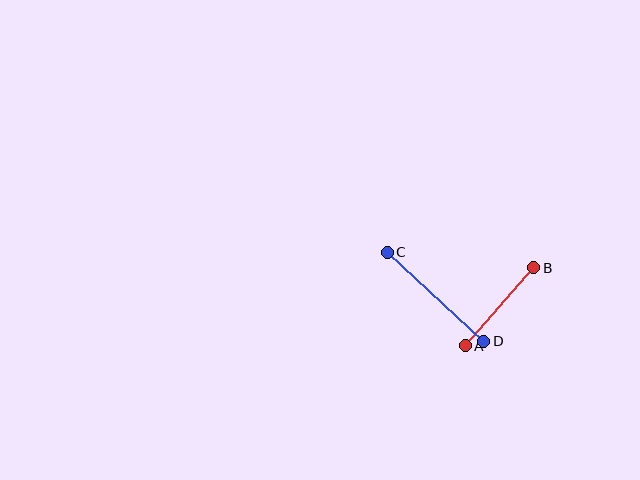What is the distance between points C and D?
The distance is approximately 131 pixels.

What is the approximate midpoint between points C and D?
The midpoint is at approximately (435, 297) pixels.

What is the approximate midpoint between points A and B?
The midpoint is at approximately (500, 307) pixels.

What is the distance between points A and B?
The distance is approximately 104 pixels.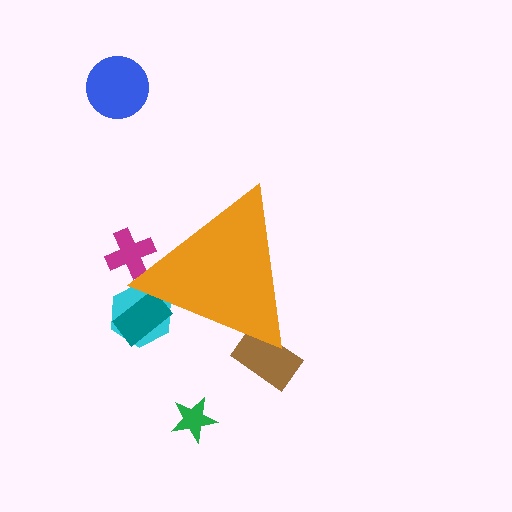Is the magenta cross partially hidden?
Yes, the magenta cross is partially hidden behind the orange triangle.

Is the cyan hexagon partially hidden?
Yes, the cyan hexagon is partially hidden behind the orange triangle.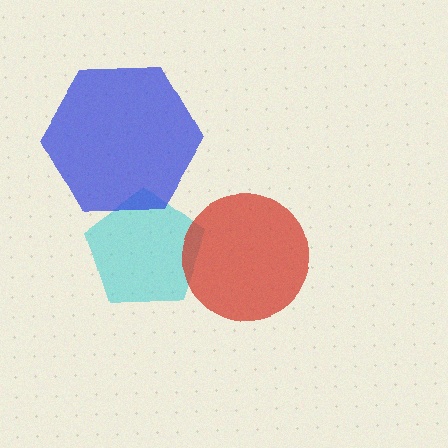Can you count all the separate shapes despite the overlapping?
Yes, there are 3 separate shapes.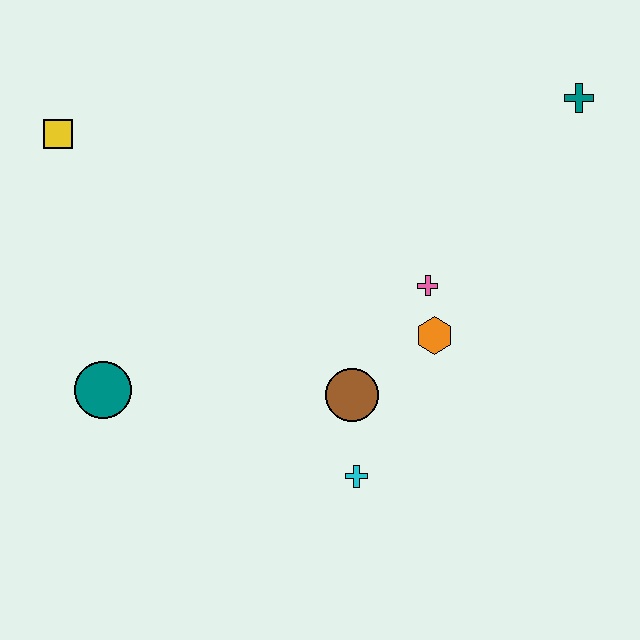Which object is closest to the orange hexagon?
The pink cross is closest to the orange hexagon.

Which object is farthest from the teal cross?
The teal circle is farthest from the teal cross.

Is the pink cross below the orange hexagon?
No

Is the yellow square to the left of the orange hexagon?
Yes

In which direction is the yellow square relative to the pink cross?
The yellow square is to the left of the pink cross.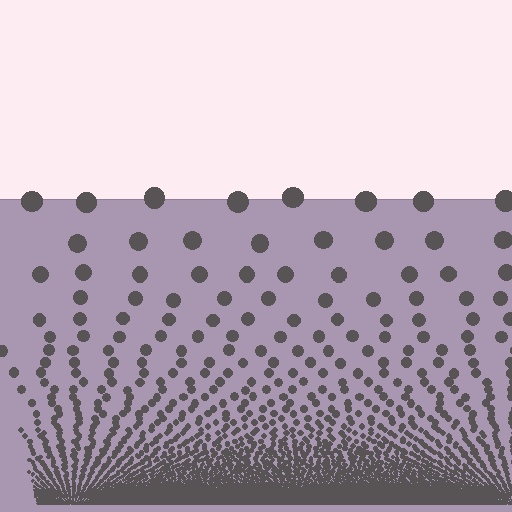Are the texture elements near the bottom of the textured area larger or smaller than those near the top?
Smaller. The gradient is inverted — elements near the bottom are smaller and denser.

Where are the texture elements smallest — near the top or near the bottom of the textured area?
Near the bottom.